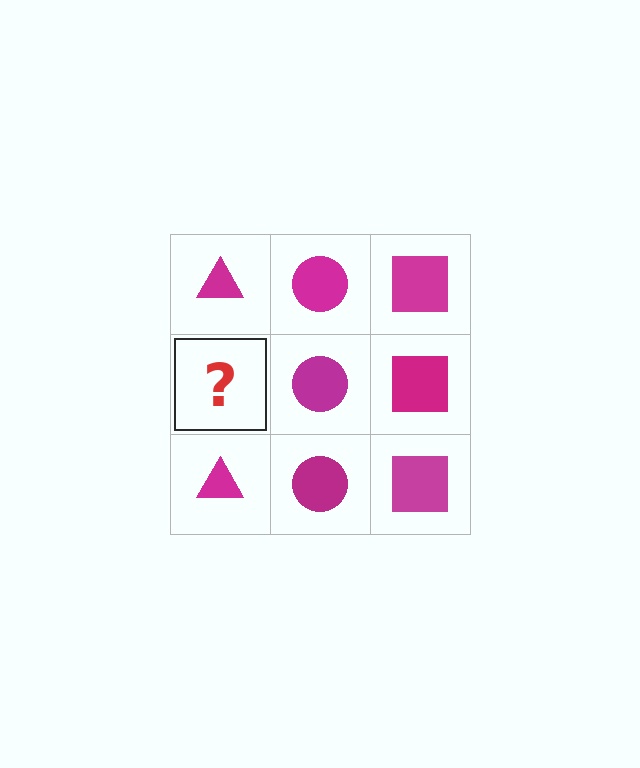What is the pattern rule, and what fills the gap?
The rule is that each column has a consistent shape. The gap should be filled with a magenta triangle.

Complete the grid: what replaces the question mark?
The question mark should be replaced with a magenta triangle.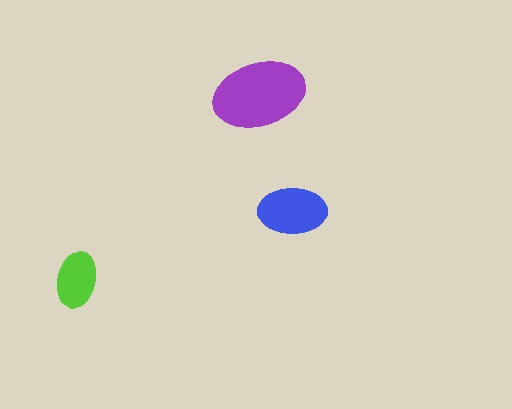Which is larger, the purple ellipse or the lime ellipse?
The purple one.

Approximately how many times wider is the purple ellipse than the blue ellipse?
About 1.5 times wider.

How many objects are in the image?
There are 3 objects in the image.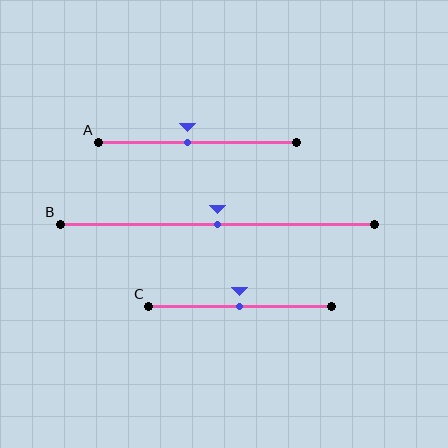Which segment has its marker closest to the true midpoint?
Segment B has its marker closest to the true midpoint.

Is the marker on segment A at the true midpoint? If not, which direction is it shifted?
No, the marker on segment A is shifted to the left by about 5% of the segment length.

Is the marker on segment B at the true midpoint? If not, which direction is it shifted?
Yes, the marker on segment B is at the true midpoint.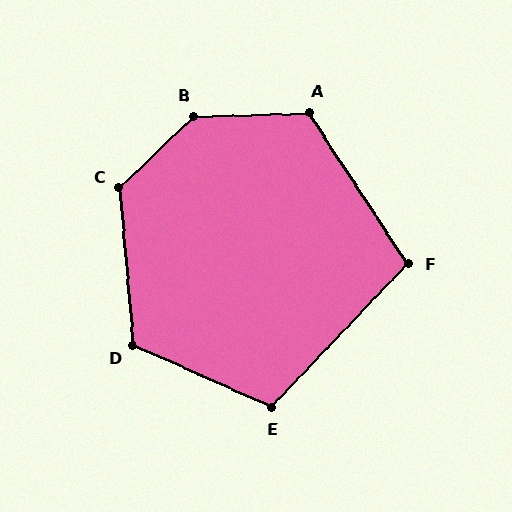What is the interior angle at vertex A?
Approximately 121 degrees (obtuse).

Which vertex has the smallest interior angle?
F, at approximately 103 degrees.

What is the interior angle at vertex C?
Approximately 129 degrees (obtuse).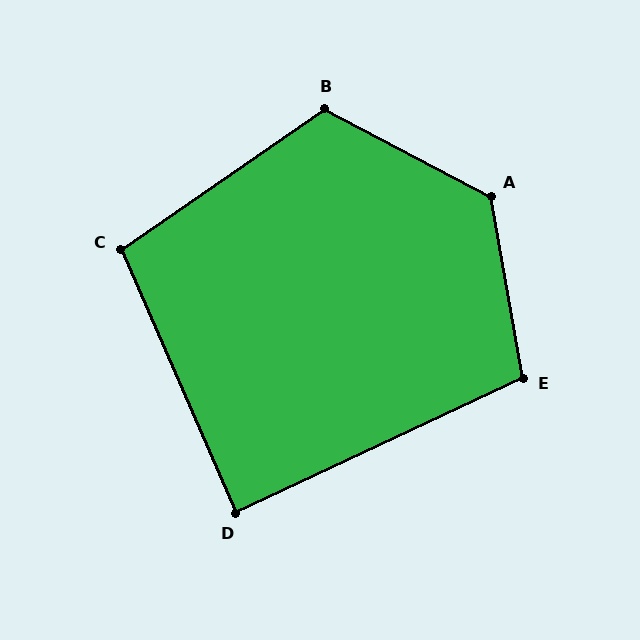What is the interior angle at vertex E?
Approximately 105 degrees (obtuse).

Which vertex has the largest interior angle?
A, at approximately 128 degrees.